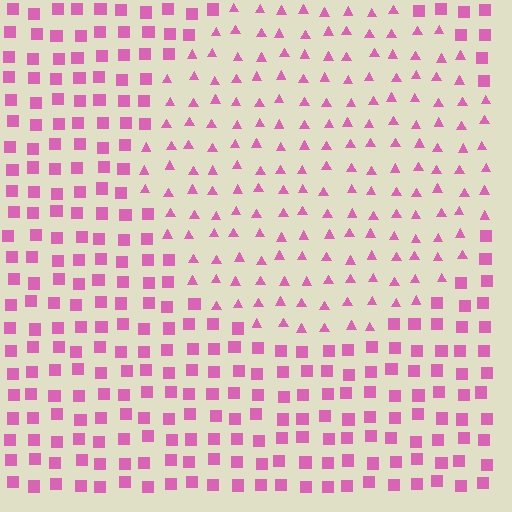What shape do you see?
I see a circle.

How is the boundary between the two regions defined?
The boundary is defined by a change in element shape: triangles inside vs. squares outside. All elements share the same color and spacing.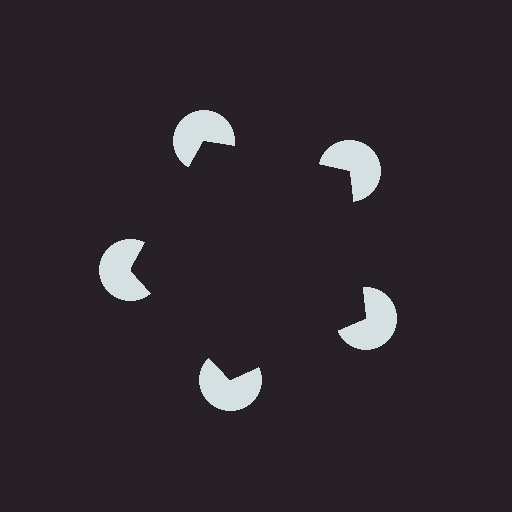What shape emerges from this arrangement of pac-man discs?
An illusory pentagon — its edges are inferred from the aligned wedge cuts in the pac-man discs, not physically drawn.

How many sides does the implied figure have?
5 sides.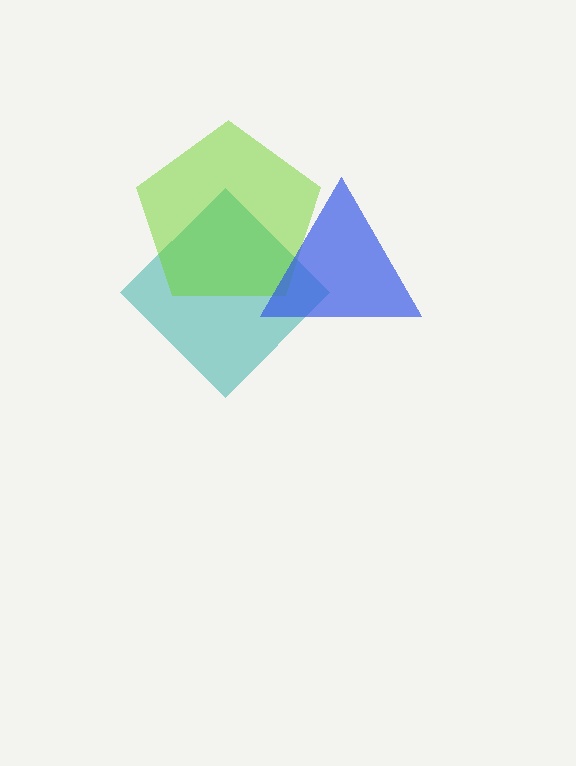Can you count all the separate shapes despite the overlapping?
Yes, there are 3 separate shapes.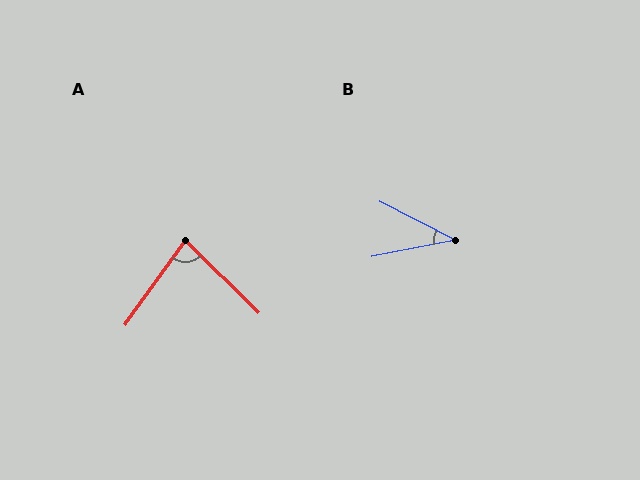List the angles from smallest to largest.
B (38°), A (81°).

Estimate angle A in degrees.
Approximately 81 degrees.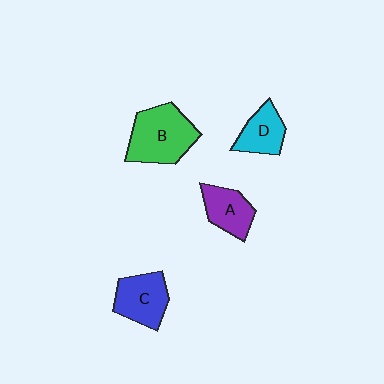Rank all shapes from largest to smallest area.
From largest to smallest: B (green), C (blue), A (purple), D (cyan).